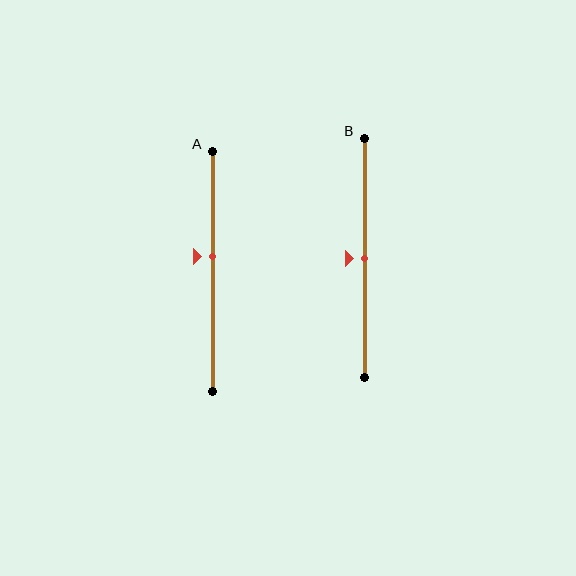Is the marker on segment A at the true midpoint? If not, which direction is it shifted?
No, the marker on segment A is shifted upward by about 6% of the segment length.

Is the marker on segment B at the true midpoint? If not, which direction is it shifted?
Yes, the marker on segment B is at the true midpoint.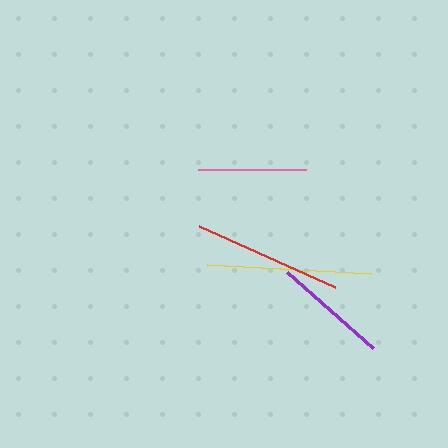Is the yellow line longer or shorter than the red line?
The yellow line is longer than the red line.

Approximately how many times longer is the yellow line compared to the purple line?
The yellow line is approximately 1.4 times the length of the purple line.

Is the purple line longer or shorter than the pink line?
The purple line is longer than the pink line.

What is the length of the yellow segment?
The yellow segment is approximately 164 pixels long.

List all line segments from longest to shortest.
From longest to shortest: yellow, red, purple, pink.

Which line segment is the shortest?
The pink line is the shortest at approximately 107 pixels.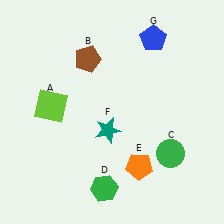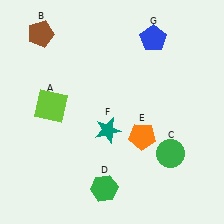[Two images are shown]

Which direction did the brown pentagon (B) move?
The brown pentagon (B) moved left.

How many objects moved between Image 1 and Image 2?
2 objects moved between the two images.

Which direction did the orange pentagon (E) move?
The orange pentagon (E) moved up.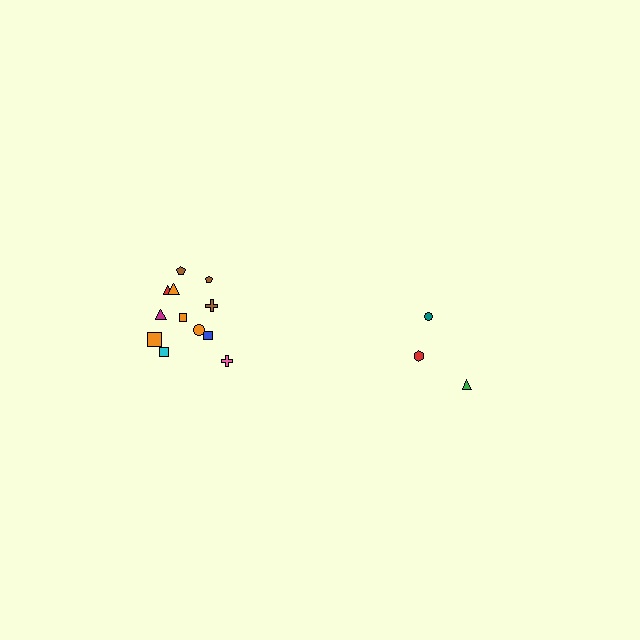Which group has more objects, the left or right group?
The left group.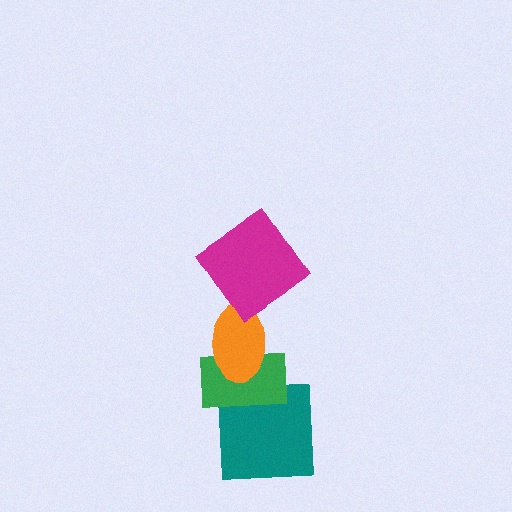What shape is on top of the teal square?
The green rectangle is on top of the teal square.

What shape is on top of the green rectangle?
The orange ellipse is on top of the green rectangle.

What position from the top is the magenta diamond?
The magenta diamond is 1st from the top.